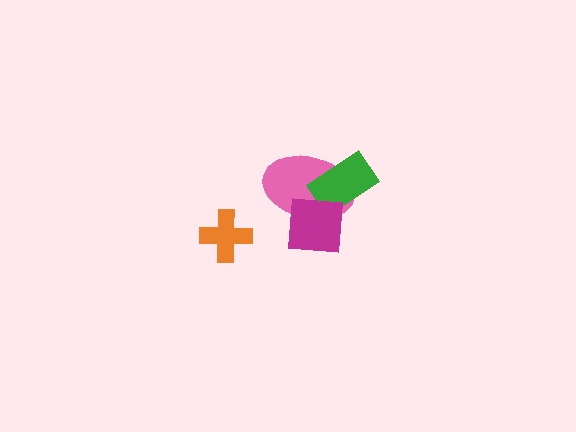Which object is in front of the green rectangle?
The magenta square is in front of the green rectangle.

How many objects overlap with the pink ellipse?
2 objects overlap with the pink ellipse.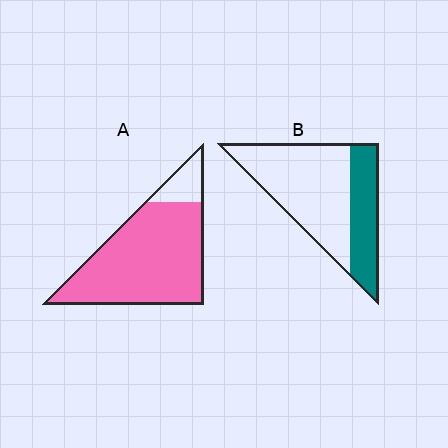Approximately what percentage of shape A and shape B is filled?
A is approximately 85% and B is approximately 35%.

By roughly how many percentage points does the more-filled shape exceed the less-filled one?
By roughly 55 percentage points (A over B).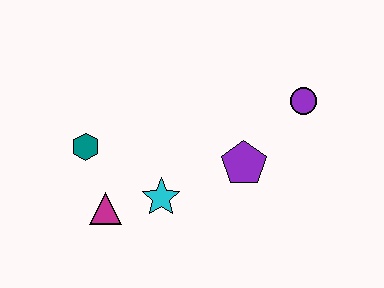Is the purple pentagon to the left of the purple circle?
Yes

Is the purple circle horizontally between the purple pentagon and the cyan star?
No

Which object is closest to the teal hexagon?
The magenta triangle is closest to the teal hexagon.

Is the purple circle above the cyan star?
Yes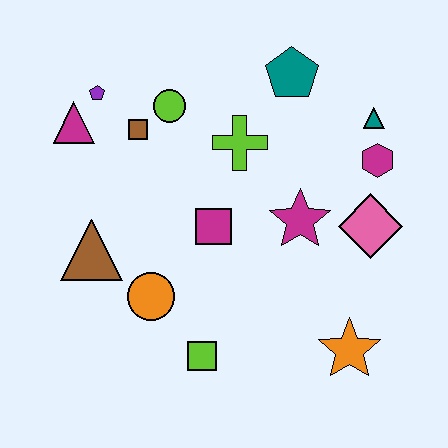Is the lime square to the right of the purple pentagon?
Yes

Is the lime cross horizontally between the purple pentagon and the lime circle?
No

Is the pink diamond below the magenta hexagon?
Yes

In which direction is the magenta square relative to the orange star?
The magenta square is to the left of the orange star.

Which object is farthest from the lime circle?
The orange star is farthest from the lime circle.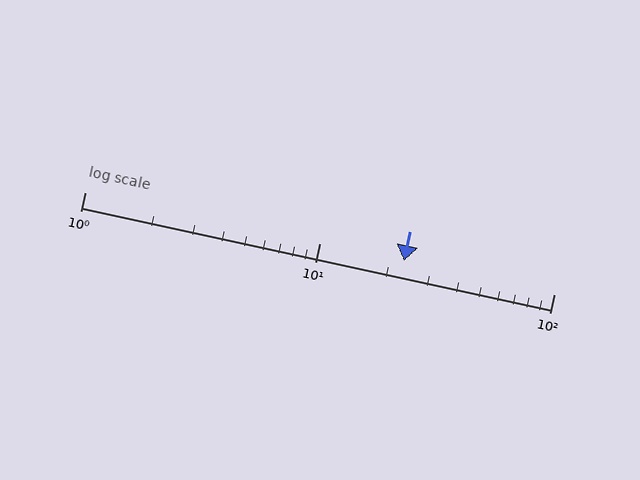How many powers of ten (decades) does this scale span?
The scale spans 2 decades, from 1 to 100.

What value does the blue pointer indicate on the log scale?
The pointer indicates approximately 23.